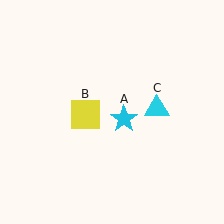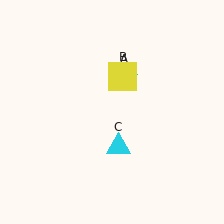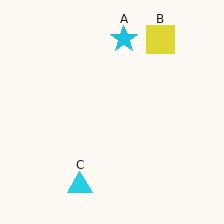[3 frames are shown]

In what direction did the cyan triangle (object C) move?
The cyan triangle (object C) moved down and to the left.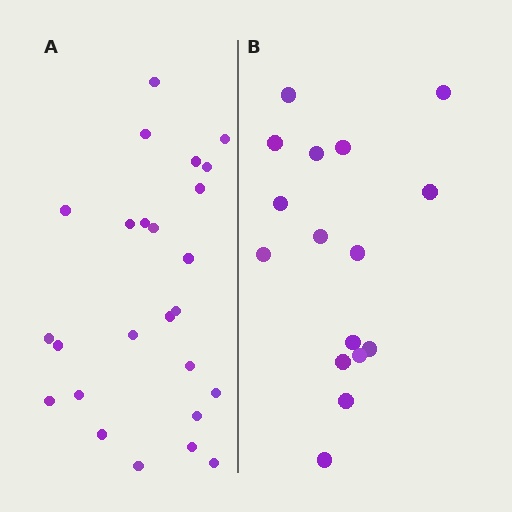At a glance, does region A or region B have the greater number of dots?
Region A (the left region) has more dots.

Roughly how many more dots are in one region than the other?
Region A has roughly 8 or so more dots than region B.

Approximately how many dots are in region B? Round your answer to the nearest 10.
About 20 dots. (The exact count is 16, which rounds to 20.)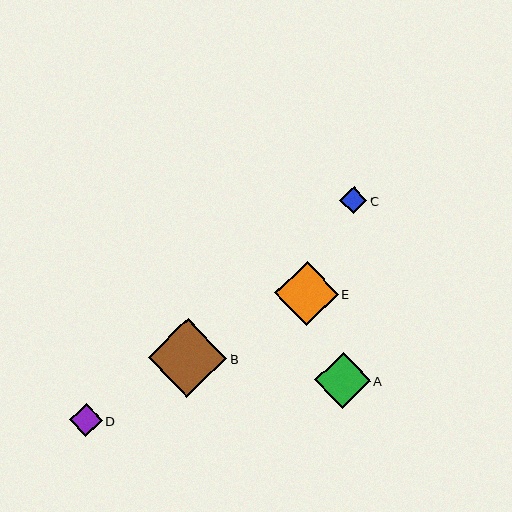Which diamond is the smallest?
Diamond C is the smallest with a size of approximately 27 pixels.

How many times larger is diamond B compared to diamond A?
Diamond B is approximately 1.4 times the size of diamond A.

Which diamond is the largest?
Diamond B is the largest with a size of approximately 78 pixels.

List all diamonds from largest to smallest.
From largest to smallest: B, E, A, D, C.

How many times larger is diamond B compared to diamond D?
Diamond B is approximately 2.4 times the size of diamond D.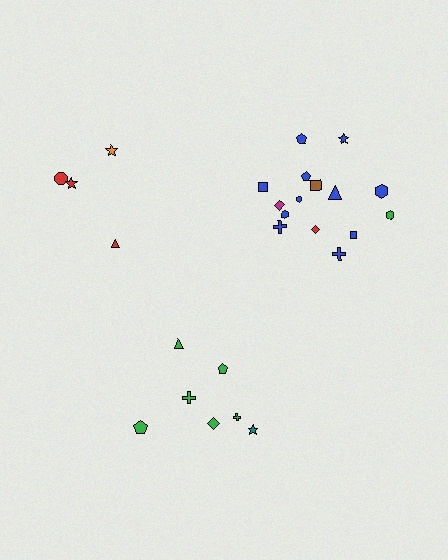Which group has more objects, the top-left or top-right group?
The top-right group.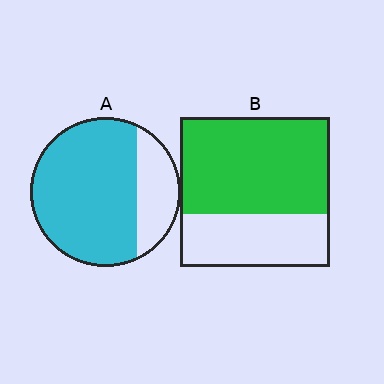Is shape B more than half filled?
Yes.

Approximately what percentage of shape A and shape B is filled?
A is approximately 75% and B is approximately 65%.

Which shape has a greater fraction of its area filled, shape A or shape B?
Shape A.